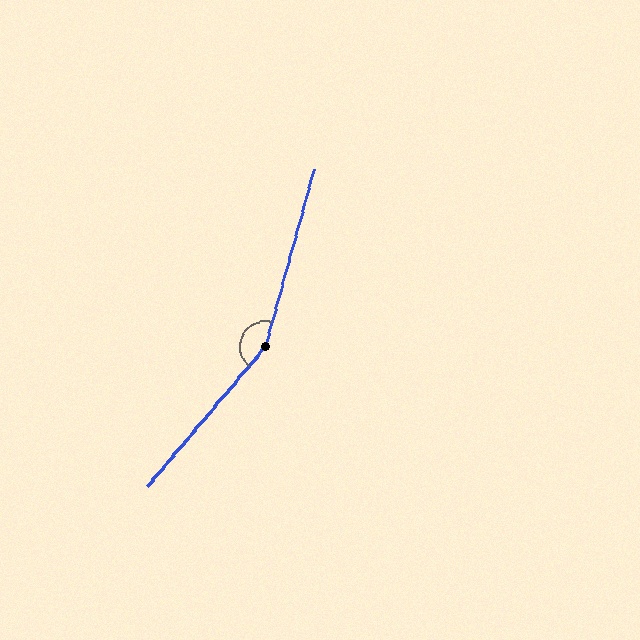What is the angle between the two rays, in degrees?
Approximately 155 degrees.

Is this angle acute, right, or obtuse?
It is obtuse.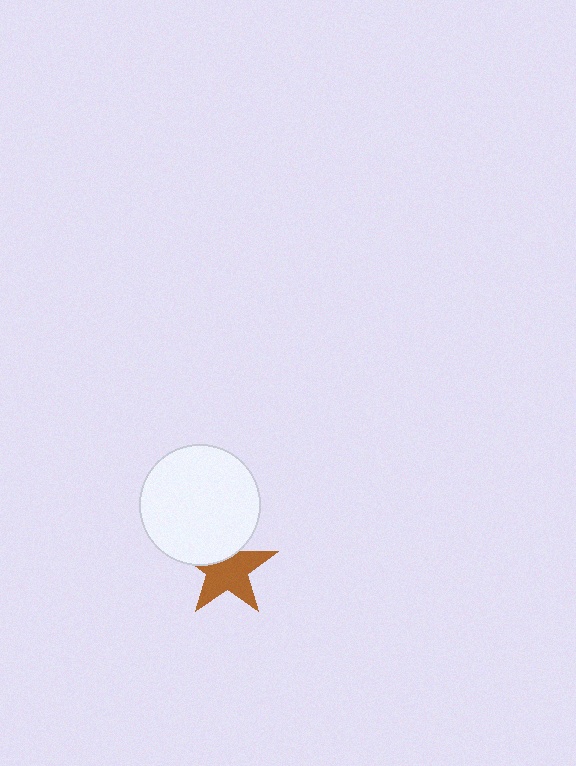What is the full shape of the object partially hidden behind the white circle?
The partially hidden object is a brown star.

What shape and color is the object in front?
The object in front is a white circle.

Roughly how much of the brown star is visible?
Most of it is visible (roughly 68%).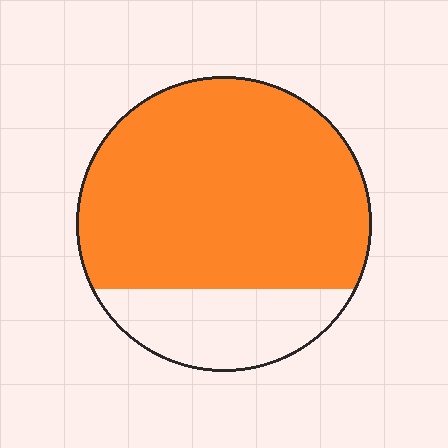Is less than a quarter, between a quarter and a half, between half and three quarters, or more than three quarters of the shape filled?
More than three quarters.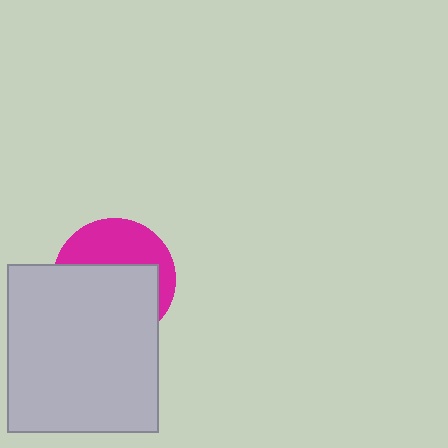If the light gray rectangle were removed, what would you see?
You would see the complete magenta circle.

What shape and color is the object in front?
The object in front is a light gray rectangle.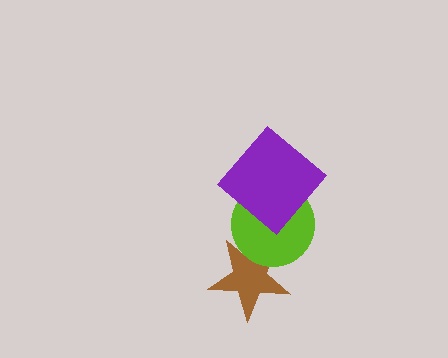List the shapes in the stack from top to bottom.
From top to bottom: the purple diamond, the lime circle, the brown star.